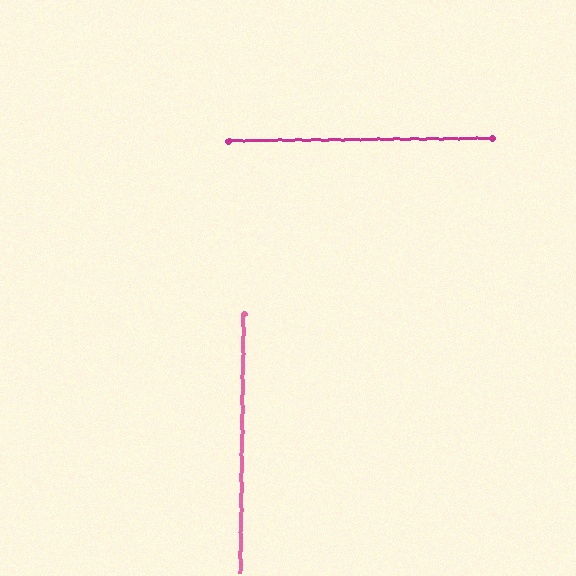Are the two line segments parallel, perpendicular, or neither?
Perpendicular — they meet at approximately 89°.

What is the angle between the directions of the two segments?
Approximately 89 degrees.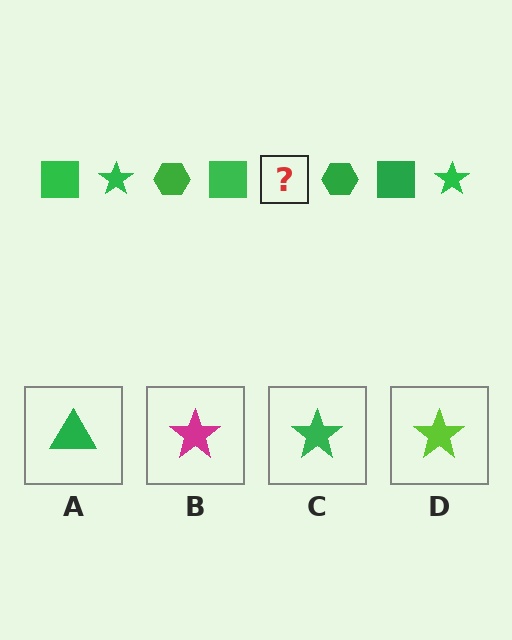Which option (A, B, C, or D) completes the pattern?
C.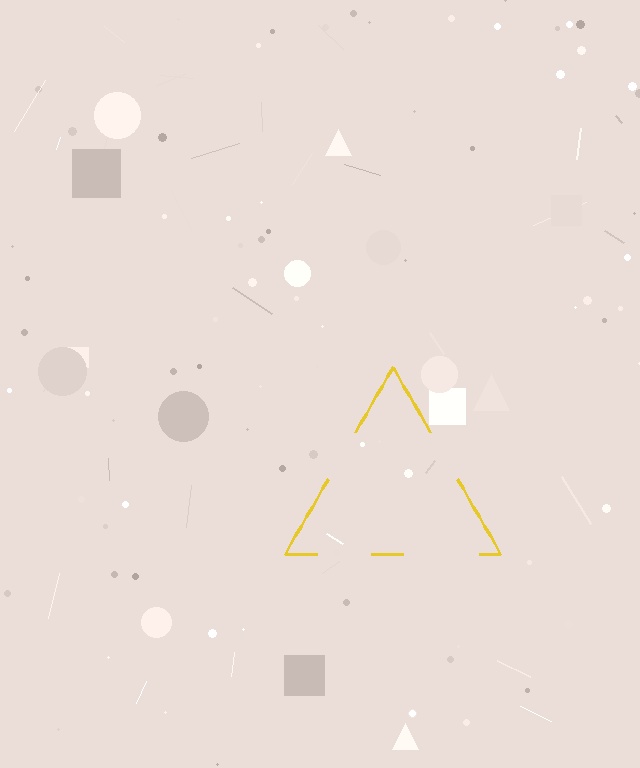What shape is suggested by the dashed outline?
The dashed outline suggests a triangle.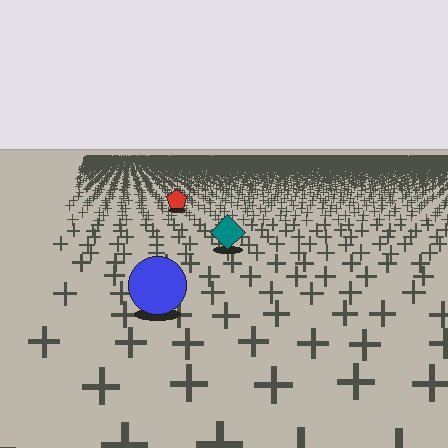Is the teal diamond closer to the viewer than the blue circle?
No. The blue circle is closer — you can tell from the texture gradient: the ground texture is coarser near it.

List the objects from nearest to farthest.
From nearest to farthest: the blue circle, the teal diamond, the red pentagon.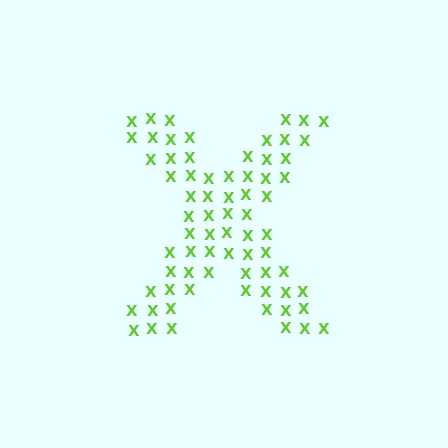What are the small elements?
The small elements are letter X's.